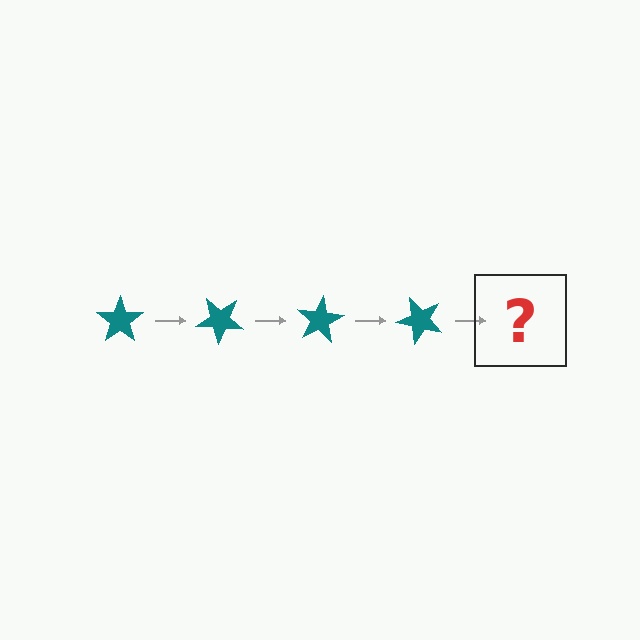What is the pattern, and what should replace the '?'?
The pattern is that the star rotates 40 degrees each step. The '?' should be a teal star rotated 160 degrees.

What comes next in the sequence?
The next element should be a teal star rotated 160 degrees.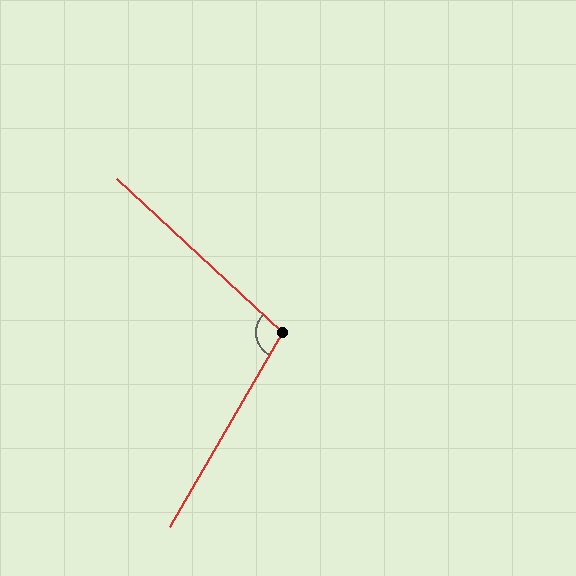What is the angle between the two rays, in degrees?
Approximately 103 degrees.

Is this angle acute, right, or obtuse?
It is obtuse.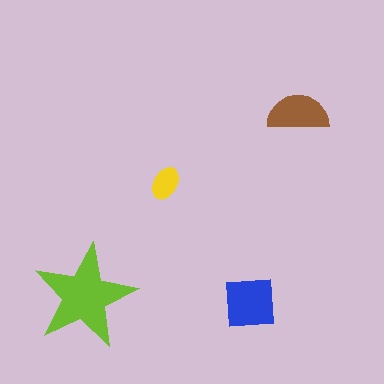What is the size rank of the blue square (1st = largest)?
2nd.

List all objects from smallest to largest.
The yellow ellipse, the brown semicircle, the blue square, the lime star.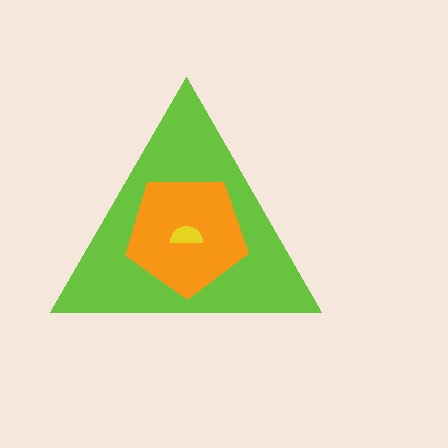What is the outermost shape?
The lime triangle.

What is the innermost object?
The yellow semicircle.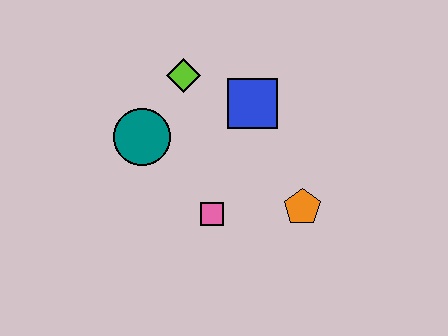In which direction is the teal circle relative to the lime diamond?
The teal circle is below the lime diamond.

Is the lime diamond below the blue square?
No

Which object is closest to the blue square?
The lime diamond is closest to the blue square.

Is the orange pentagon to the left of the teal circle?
No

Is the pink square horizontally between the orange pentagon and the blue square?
No